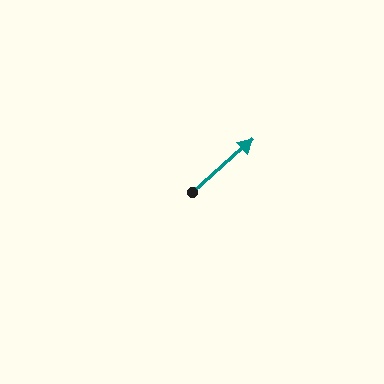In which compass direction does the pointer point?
Northeast.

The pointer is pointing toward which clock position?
Roughly 2 o'clock.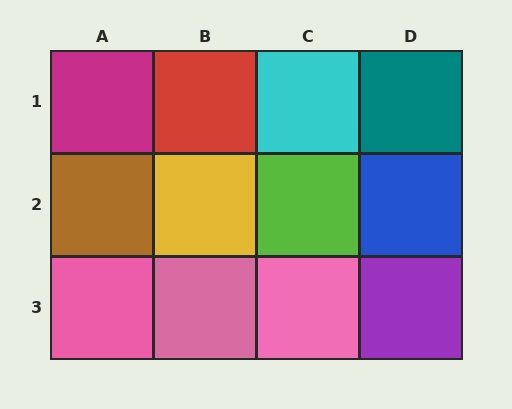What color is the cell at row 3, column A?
Pink.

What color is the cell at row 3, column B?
Pink.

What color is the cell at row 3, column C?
Pink.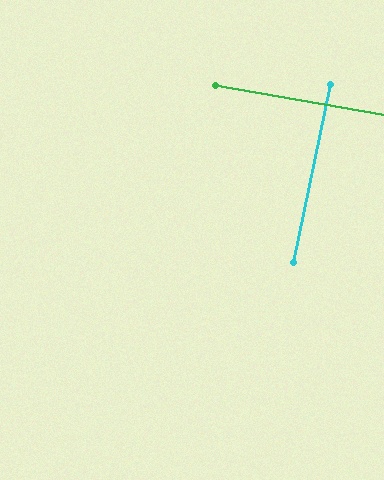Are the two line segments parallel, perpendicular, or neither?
Perpendicular — they meet at approximately 88°.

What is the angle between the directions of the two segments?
Approximately 88 degrees.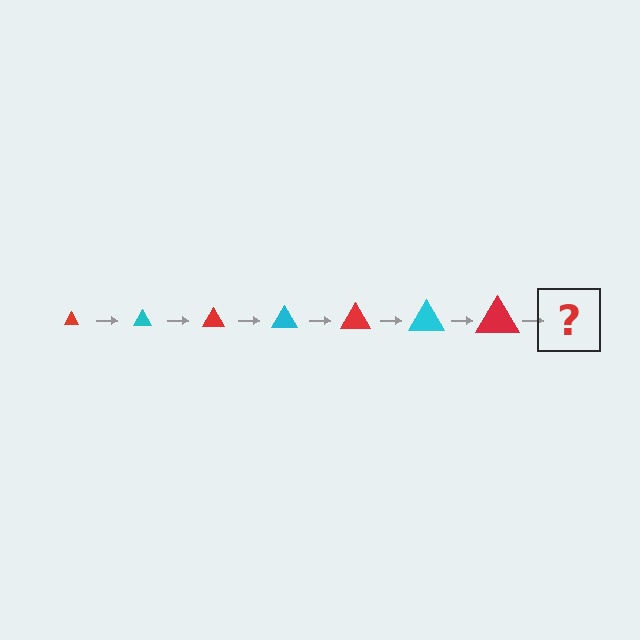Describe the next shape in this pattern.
It should be a cyan triangle, larger than the previous one.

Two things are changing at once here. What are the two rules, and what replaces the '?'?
The two rules are that the triangle grows larger each step and the color cycles through red and cyan. The '?' should be a cyan triangle, larger than the previous one.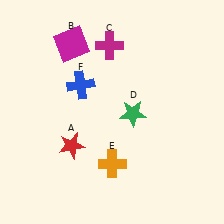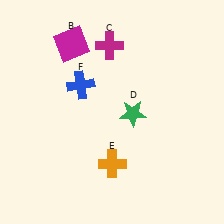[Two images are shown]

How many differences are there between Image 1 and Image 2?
There is 1 difference between the two images.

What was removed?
The red star (A) was removed in Image 2.